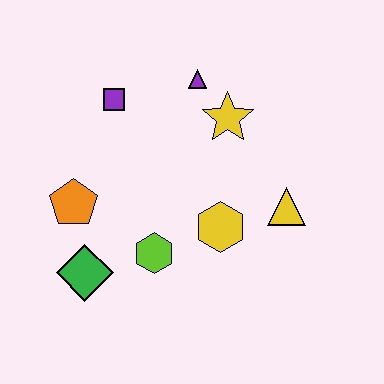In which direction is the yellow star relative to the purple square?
The yellow star is to the right of the purple square.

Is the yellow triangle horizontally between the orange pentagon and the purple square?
No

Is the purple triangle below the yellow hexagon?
No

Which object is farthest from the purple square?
The yellow triangle is farthest from the purple square.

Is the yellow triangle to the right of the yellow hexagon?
Yes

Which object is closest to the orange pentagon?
The green diamond is closest to the orange pentagon.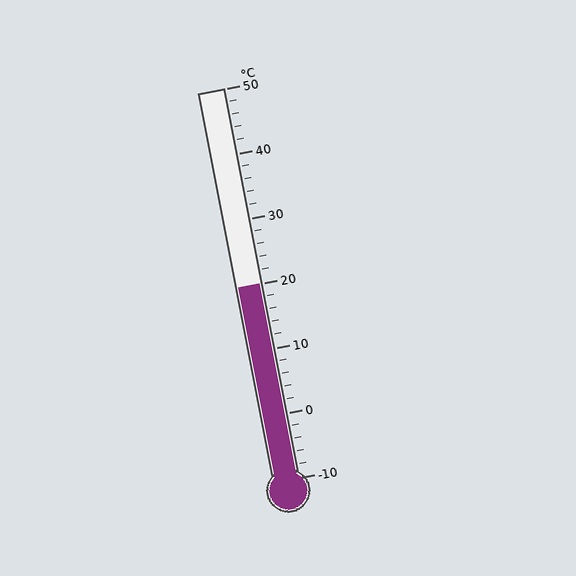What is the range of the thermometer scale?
The thermometer scale ranges from -10°C to 50°C.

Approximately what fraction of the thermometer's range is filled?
The thermometer is filled to approximately 50% of its range.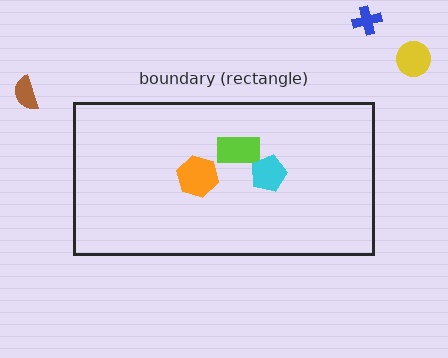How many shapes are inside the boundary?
3 inside, 3 outside.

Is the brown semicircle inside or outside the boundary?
Outside.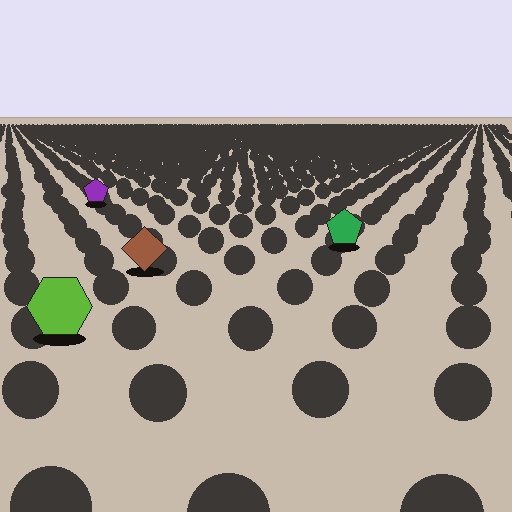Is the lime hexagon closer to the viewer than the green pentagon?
Yes. The lime hexagon is closer — you can tell from the texture gradient: the ground texture is coarser near it.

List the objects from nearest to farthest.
From nearest to farthest: the lime hexagon, the brown diamond, the green pentagon, the purple pentagon.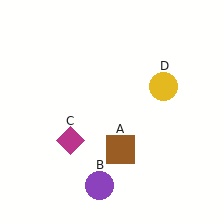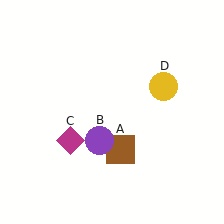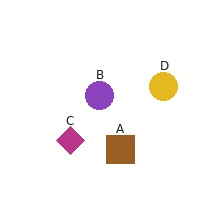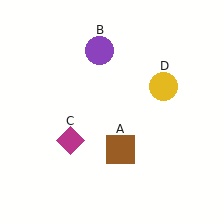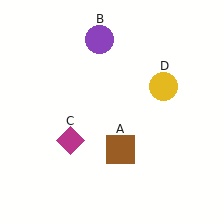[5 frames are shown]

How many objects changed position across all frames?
1 object changed position: purple circle (object B).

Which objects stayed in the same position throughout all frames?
Brown square (object A) and magenta diamond (object C) and yellow circle (object D) remained stationary.